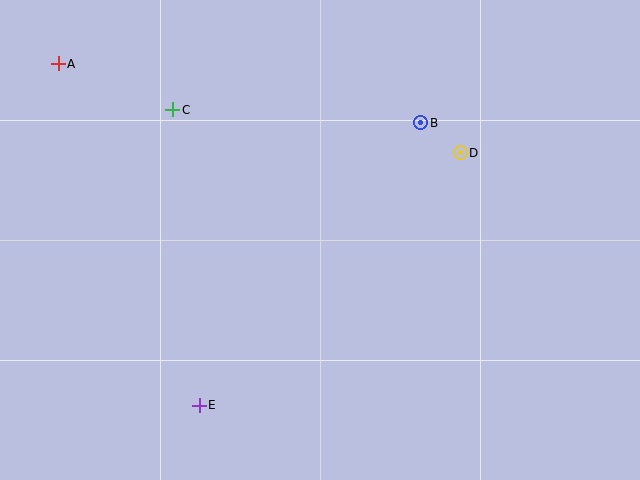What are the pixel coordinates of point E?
Point E is at (199, 405).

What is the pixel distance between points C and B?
The distance between C and B is 249 pixels.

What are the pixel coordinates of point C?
Point C is at (173, 110).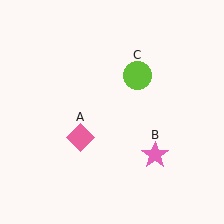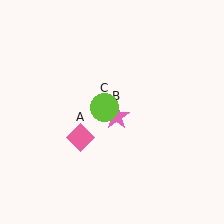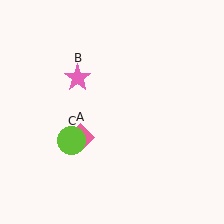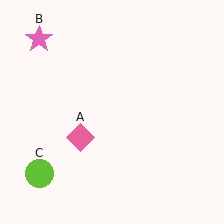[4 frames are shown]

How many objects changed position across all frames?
2 objects changed position: pink star (object B), lime circle (object C).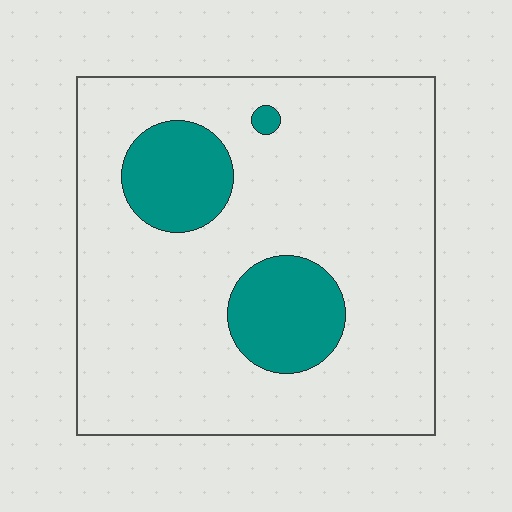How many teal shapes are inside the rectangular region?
3.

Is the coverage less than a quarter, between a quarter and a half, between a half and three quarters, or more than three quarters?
Less than a quarter.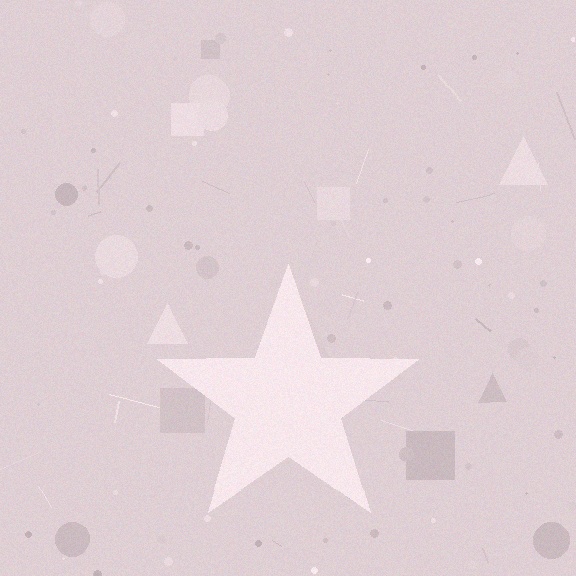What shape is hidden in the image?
A star is hidden in the image.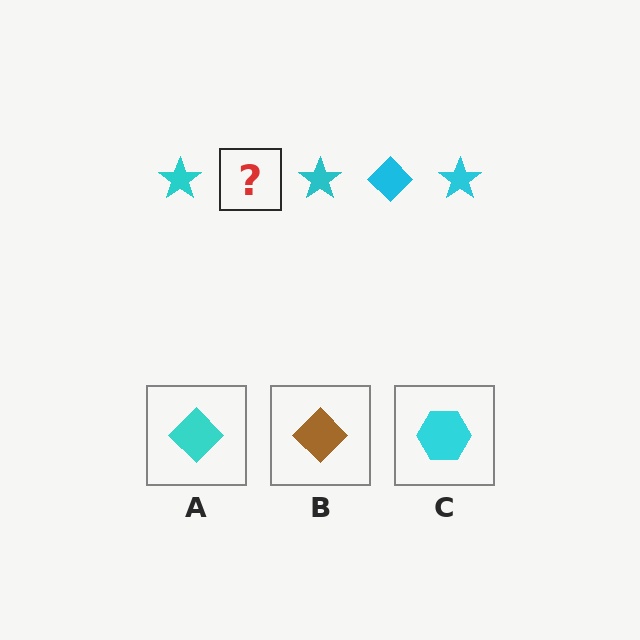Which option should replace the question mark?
Option A.